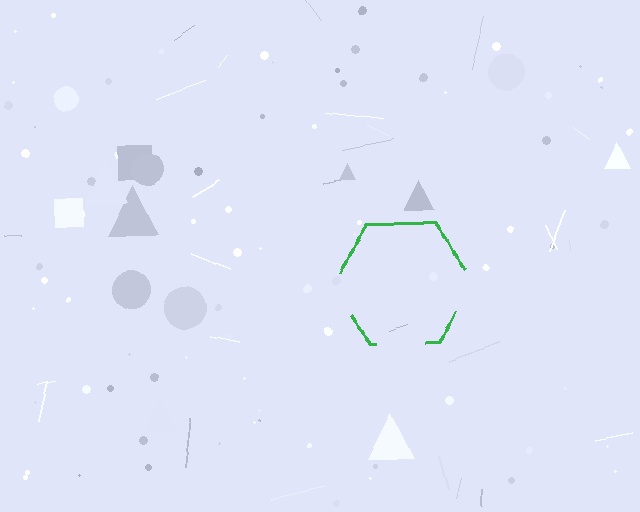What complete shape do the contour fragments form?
The contour fragments form a hexagon.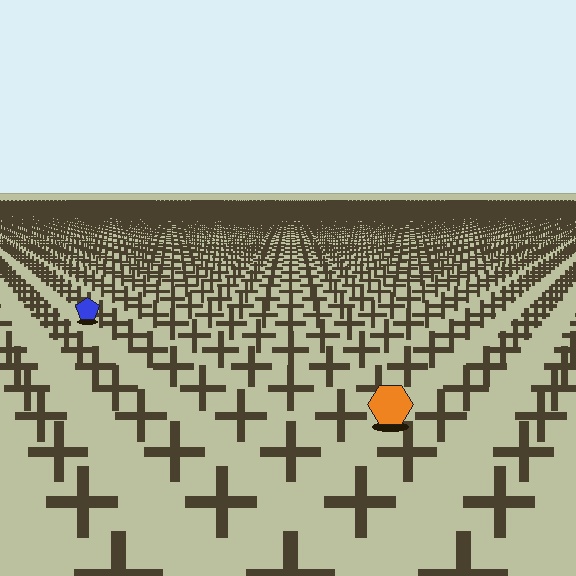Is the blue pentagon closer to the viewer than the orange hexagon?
No. The orange hexagon is closer — you can tell from the texture gradient: the ground texture is coarser near it.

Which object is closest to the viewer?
The orange hexagon is closest. The texture marks near it are larger and more spread out.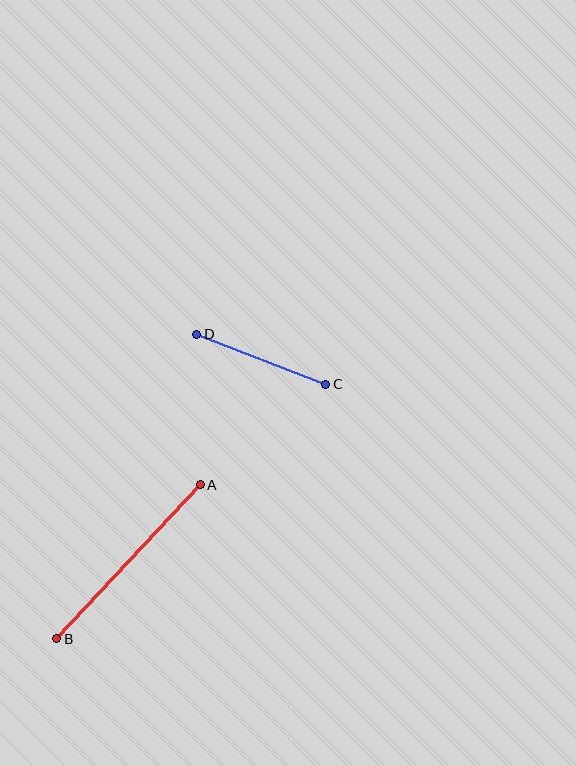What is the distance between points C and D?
The distance is approximately 139 pixels.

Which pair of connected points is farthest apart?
Points A and B are farthest apart.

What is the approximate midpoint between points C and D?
The midpoint is at approximately (261, 359) pixels.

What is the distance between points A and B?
The distance is approximately 211 pixels.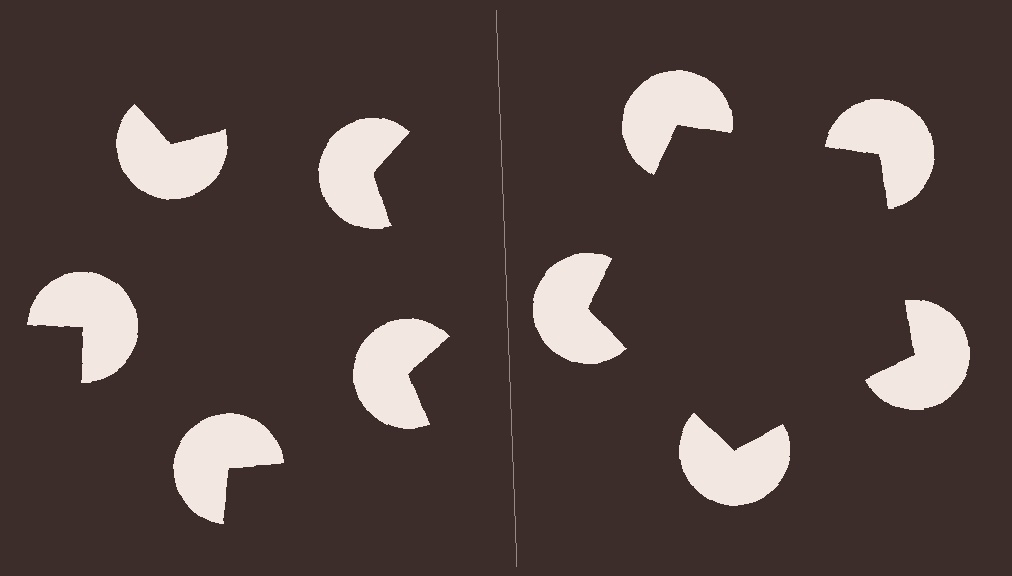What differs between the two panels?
The pac-man discs are positioned identically on both sides; only the wedge orientations differ. On the right they align to a pentagon; on the left they are misaligned.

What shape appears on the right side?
An illusory pentagon.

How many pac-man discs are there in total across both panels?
10 — 5 on each side.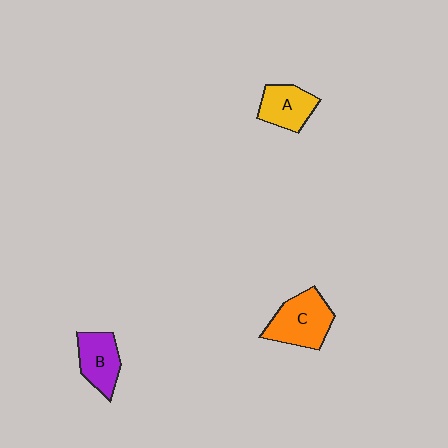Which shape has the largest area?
Shape C (orange).